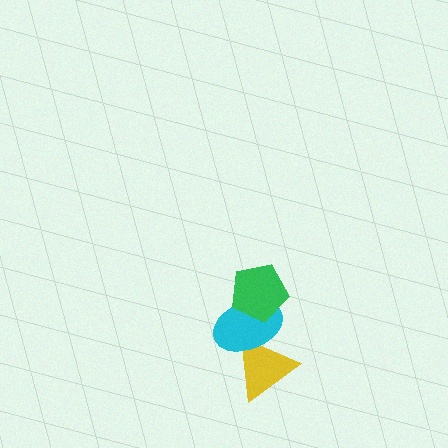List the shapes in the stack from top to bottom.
From top to bottom: the green pentagon, the cyan ellipse, the yellow triangle.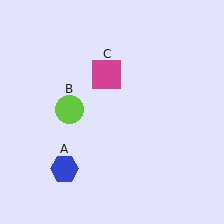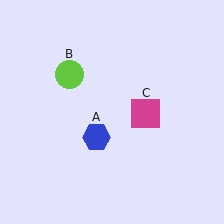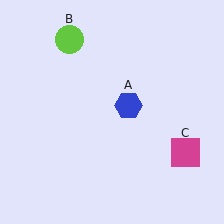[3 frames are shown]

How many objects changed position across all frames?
3 objects changed position: blue hexagon (object A), lime circle (object B), magenta square (object C).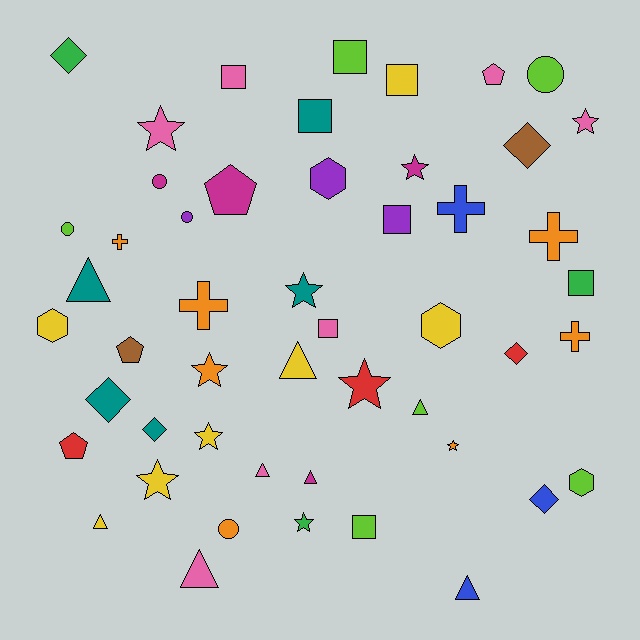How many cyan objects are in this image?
There are no cyan objects.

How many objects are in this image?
There are 50 objects.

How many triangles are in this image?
There are 8 triangles.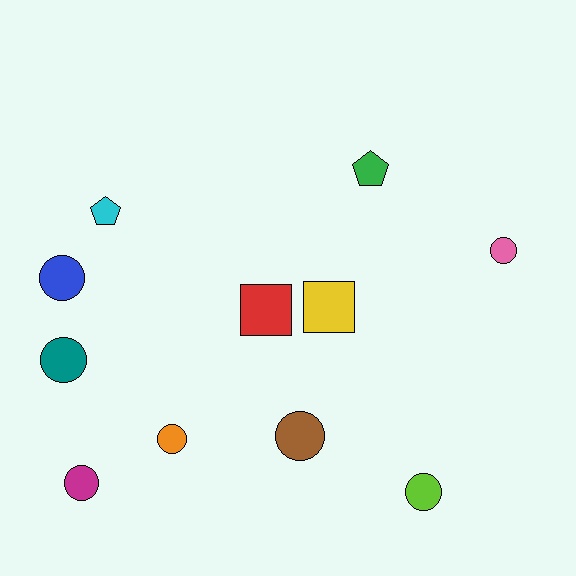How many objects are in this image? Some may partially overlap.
There are 11 objects.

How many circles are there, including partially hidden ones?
There are 7 circles.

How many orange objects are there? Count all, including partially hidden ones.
There is 1 orange object.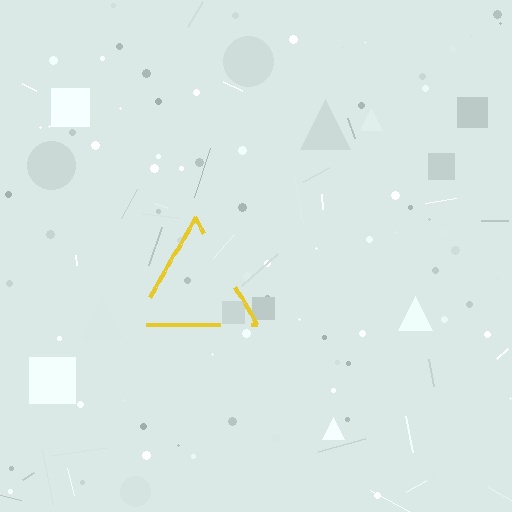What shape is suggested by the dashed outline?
The dashed outline suggests a triangle.